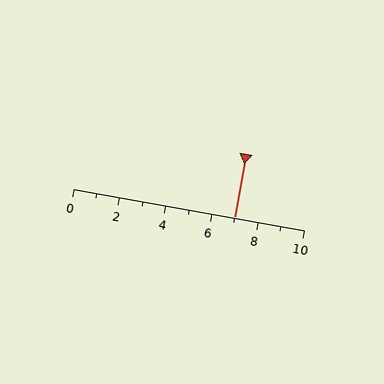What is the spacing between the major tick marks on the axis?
The major ticks are spaced 2 apart.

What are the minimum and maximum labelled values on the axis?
The axis runs from 0 to 10.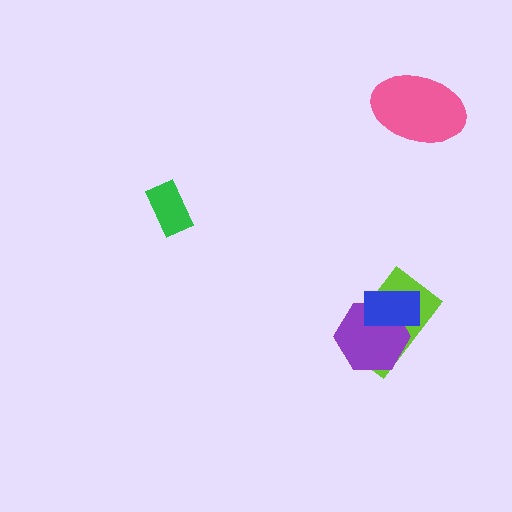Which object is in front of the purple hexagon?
The blue rectangle is in front of the purple hexagon.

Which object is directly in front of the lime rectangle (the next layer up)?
The purple hexagon is directly in front of the lime rectangle.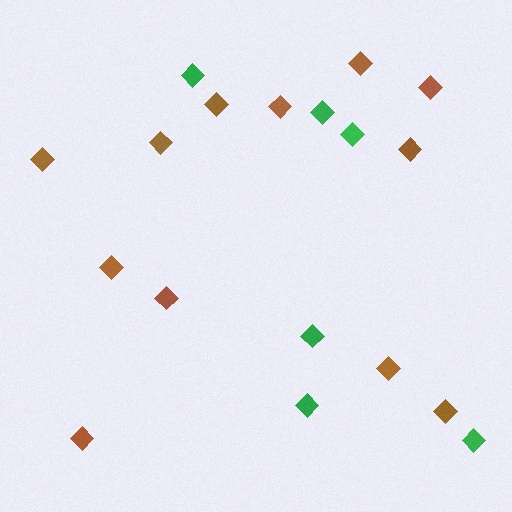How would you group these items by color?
There are 2 groups: one group of brown diamonds (12) and one group of green diamonds (6).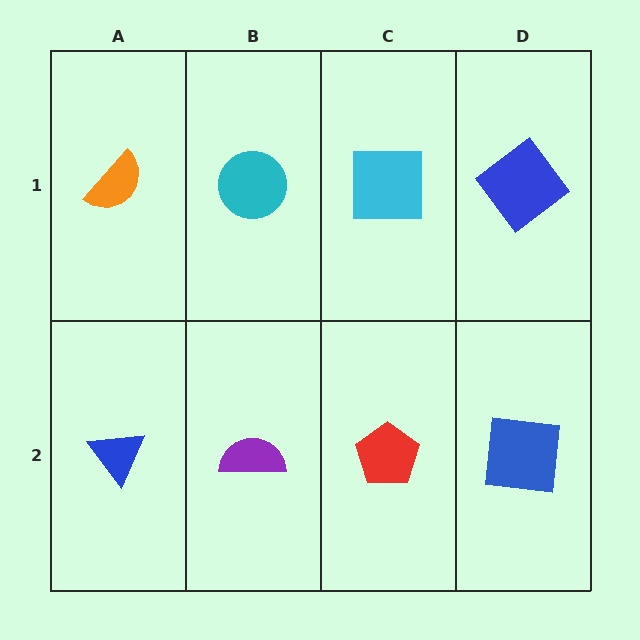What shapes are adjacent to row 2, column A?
An orange semicircle (row 1, column A), a purple semicircle (row 2, column B).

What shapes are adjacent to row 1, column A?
A blue triangle (row 2, column A), a cyan circle (row 1, column B).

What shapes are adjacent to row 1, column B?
A purple semicircle (row 2, column B), an orange semicircle (row 1, column A), a cyan square (row 1, column C).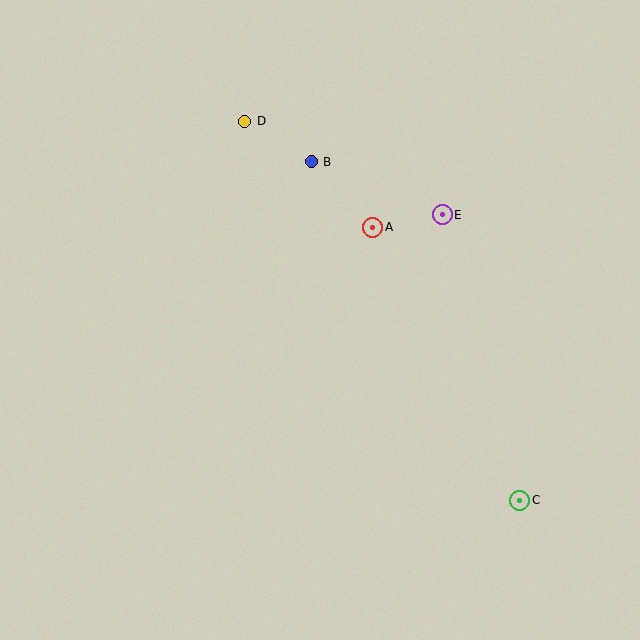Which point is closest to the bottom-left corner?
Point C is closest to the bottom-left corner.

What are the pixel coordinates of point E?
Point E is at (442, 215).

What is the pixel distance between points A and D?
The distance between A and D is 166 pixels.